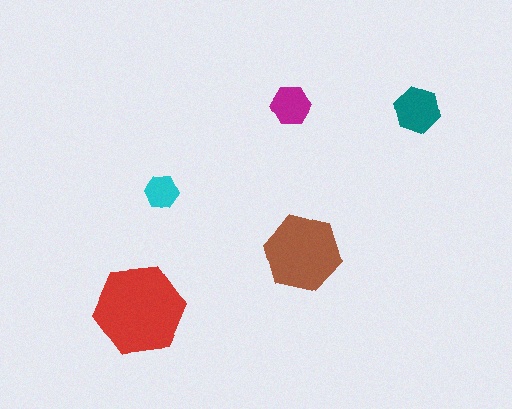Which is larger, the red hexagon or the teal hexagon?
The red one.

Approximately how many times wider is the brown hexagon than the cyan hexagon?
About 2.5 times wider.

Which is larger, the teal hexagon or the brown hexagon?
The brown one.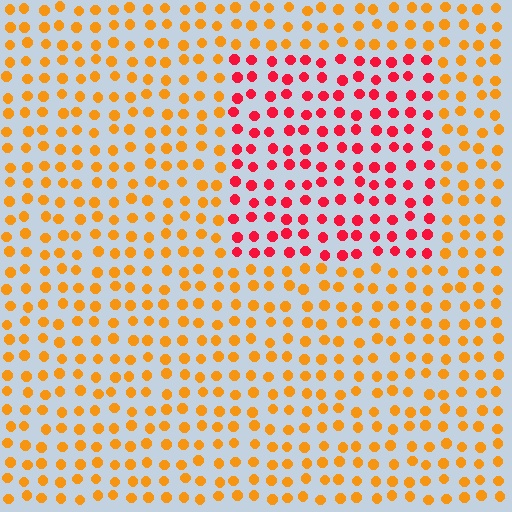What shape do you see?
I see a rectangle.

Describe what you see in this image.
The image is filled with small orange elements in a uniform arrangement. A rectangle-shaped region is visible where the elements are tinted to a slightly different hue, forming a subtle color boundary.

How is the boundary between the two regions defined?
The boundary is defined purely by a slight shift in hue (about 45 degrees). Spacing, size, and orientation are identical on both sides.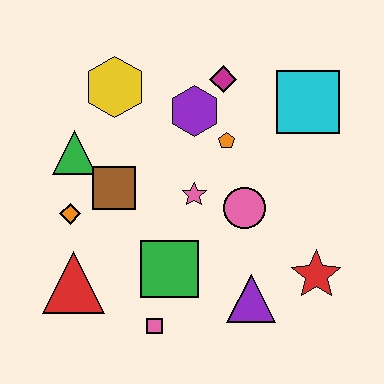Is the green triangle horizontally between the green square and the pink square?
No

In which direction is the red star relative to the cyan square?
The red star is below the cyan square.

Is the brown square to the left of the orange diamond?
No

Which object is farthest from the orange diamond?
The cyan square is farthest from the orange diamond.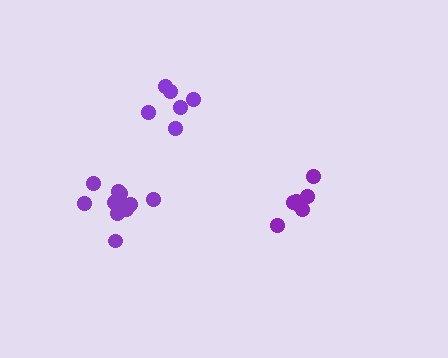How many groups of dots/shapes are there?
There are 3 groups.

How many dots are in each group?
Group 1: 6 dots, Group 2: 7 dots, Group 3: 11 dots (24 total).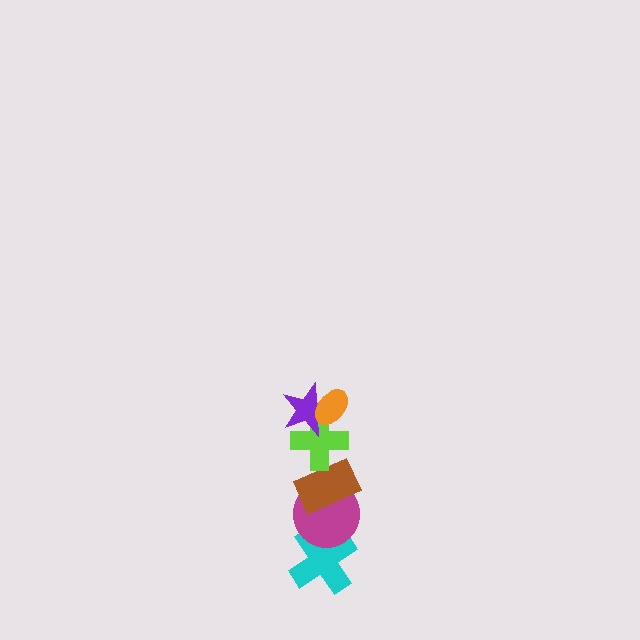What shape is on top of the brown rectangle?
The lime cross is on top of the brown rectangle.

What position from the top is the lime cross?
The lime cross is 3rd from the top.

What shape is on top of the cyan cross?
The magenta circle is on top of the cyan cross.